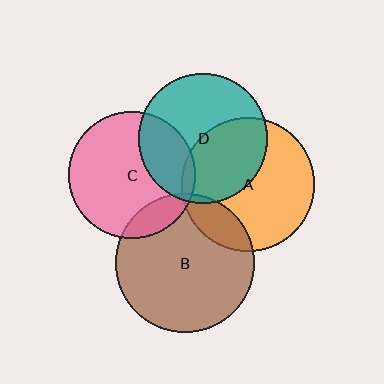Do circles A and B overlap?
Yes.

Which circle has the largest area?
Circle B (brown).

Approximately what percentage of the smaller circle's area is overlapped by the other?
Approximately 15%.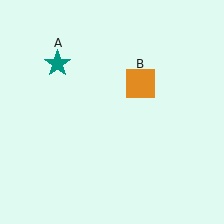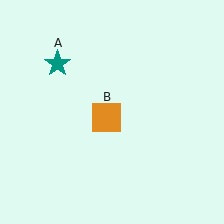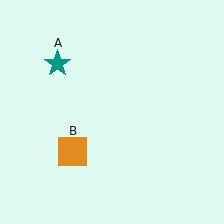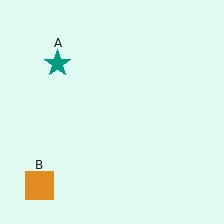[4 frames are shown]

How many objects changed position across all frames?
1 object changed position: orange square (object B).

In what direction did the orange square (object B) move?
The orange square (object B) moved down and to the left.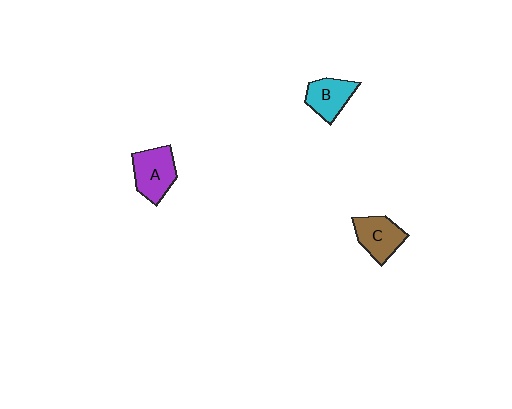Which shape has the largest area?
Shape A (purple).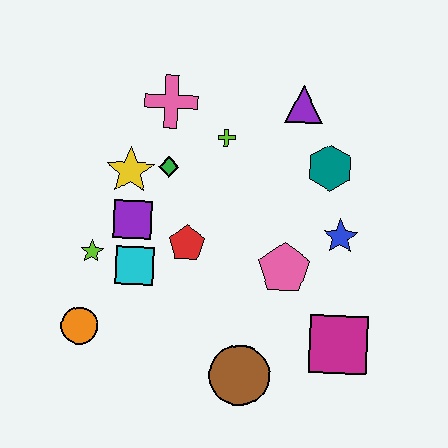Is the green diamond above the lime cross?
No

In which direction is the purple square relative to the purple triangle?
The purple square is to the left of the purple triangle.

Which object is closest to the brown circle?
The magenta square is closest to the brown circle.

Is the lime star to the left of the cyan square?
Yes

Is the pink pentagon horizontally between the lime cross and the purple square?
No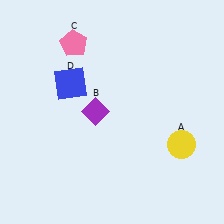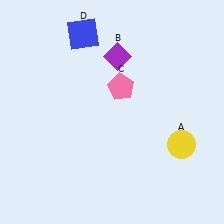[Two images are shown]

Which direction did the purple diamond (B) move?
The purple diamond (B) moved up.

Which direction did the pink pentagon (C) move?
The pink pentagon (C) moved right.